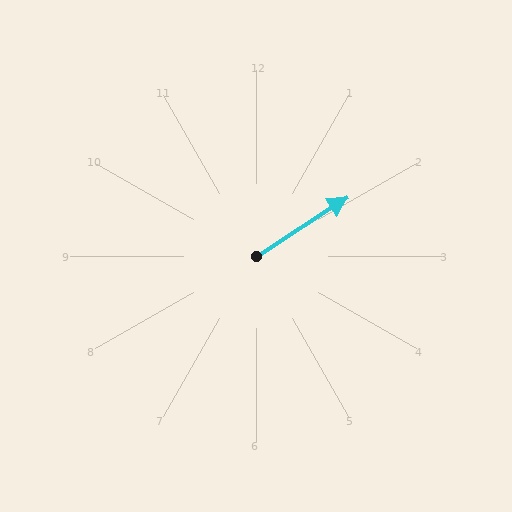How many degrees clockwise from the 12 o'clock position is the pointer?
Approximately 57 degrees.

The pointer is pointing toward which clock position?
Roughly 2 o'clock.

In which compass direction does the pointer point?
Northeast.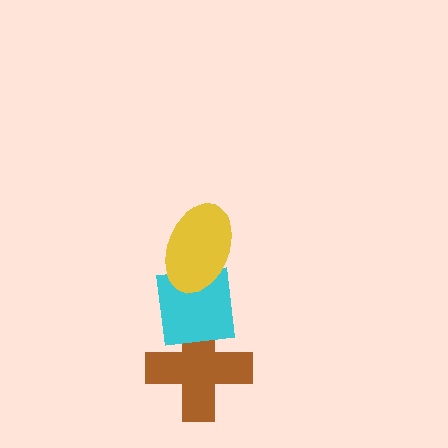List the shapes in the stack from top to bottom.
From top to bottom: the yellow ellipse, the cyan square, the brown cross.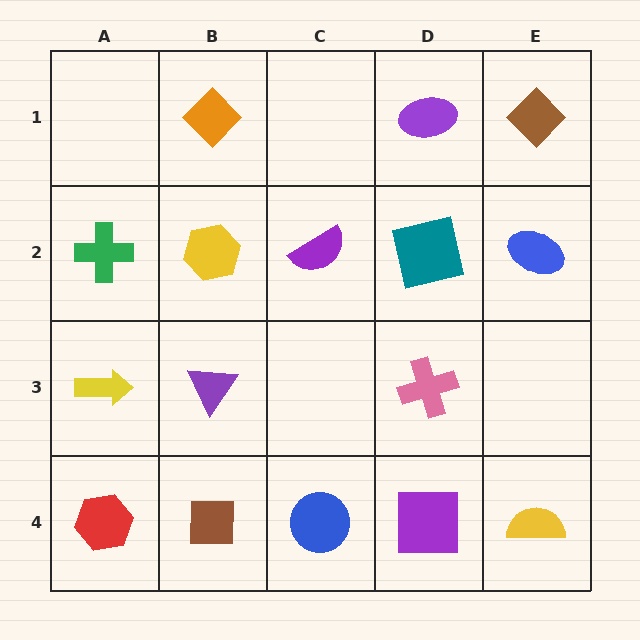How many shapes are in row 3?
3 shapes.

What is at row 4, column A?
A red hexagon.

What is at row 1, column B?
An orange diamond.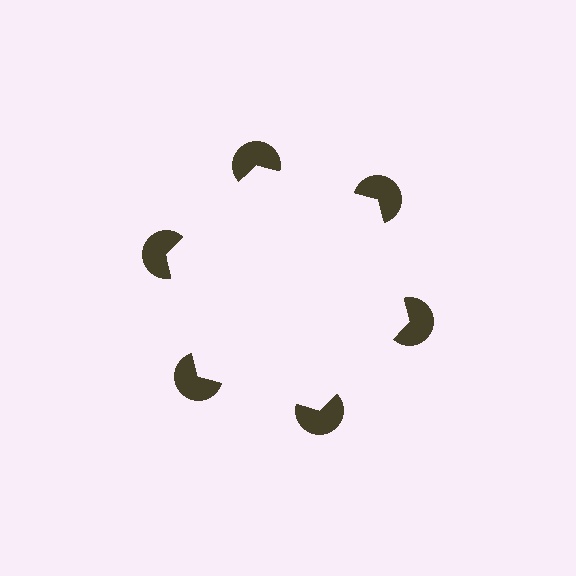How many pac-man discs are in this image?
There are 6 — one at each vertex of the illusory hexagon.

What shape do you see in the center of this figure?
An illusory hexagon — its edges are inferred from the aligned wedge cuts in the pac-man discs, not physically drawn.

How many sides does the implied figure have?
6 sides.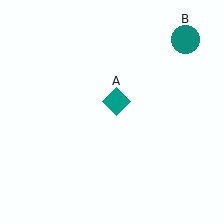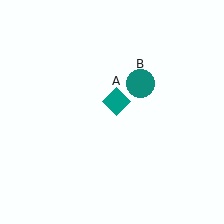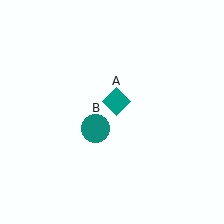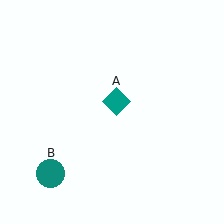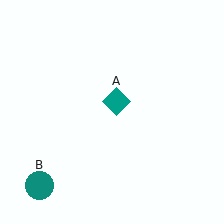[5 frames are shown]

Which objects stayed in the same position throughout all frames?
Teal diamond (object A) remained stationary.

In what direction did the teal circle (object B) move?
The teal circle (object B) moved down and to the left.